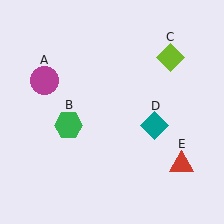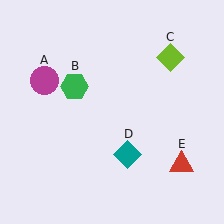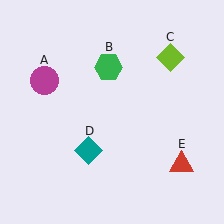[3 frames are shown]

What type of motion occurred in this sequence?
The green hexagon (object B), teal diamond (object D) rotated clockwise around the center of the scene.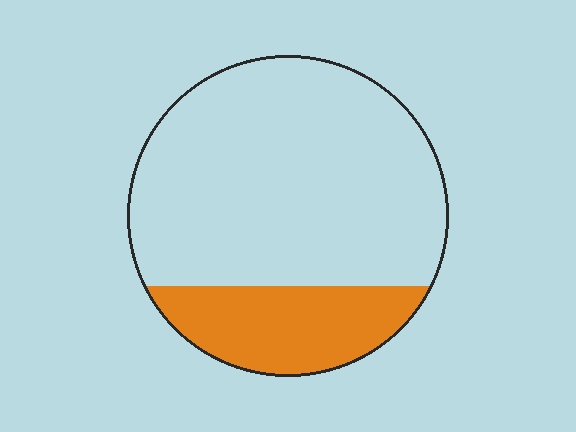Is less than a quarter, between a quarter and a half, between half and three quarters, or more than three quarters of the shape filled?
Less than a quarter.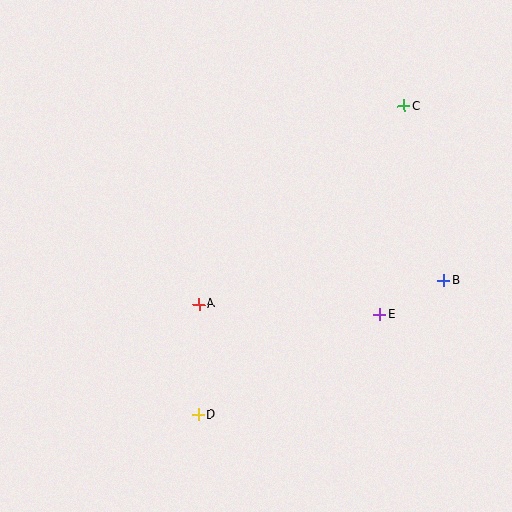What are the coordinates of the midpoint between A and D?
The midpoint between A and D is at (198, 359).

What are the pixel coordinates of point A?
Point A is at (199, 304).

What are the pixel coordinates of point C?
Point C is at (404, 106).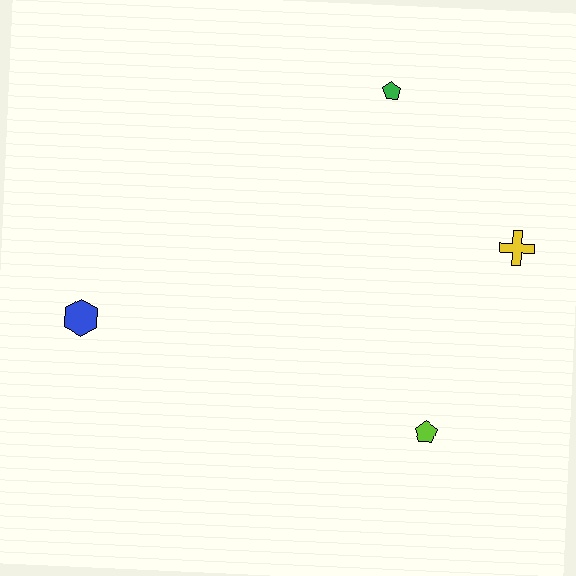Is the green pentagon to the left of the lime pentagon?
Yes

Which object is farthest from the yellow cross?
The blue hexagon is farthest from the yellow cross.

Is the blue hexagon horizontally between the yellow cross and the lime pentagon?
No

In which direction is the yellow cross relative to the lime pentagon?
The yellow cross is above the lime pentagon.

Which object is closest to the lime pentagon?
The yellow cross is closest to the lime pentagon.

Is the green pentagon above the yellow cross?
Yes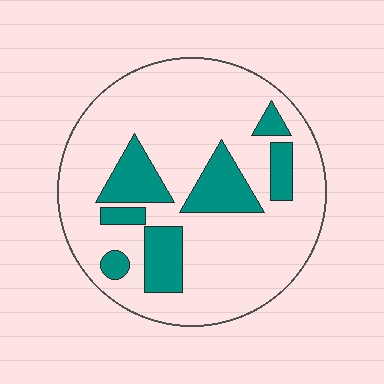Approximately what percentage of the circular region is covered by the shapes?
Approximately 20%.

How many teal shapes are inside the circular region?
7.